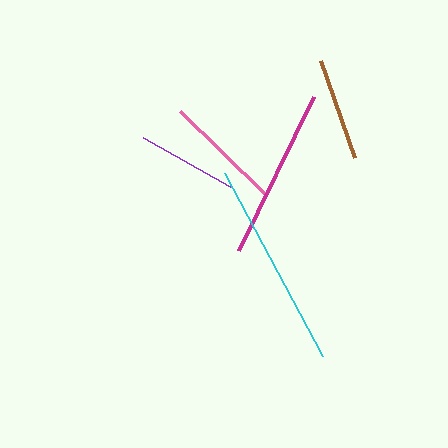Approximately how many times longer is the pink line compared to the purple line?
The pink line is approximately 1.2 times the length of the purple line.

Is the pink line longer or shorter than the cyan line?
The cyan line is longer than the pink line.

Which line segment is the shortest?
The purple line is the shortest at approximately 100 pixels.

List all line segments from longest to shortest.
From longest to shortest: cyan, magenta, pink, brown, purple.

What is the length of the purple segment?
The purple segment is approximately 100 pixels long.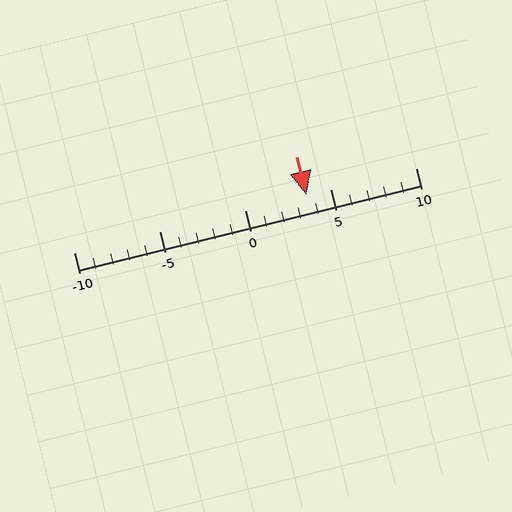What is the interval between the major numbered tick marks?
The major tick marks are spaced 5 units apart.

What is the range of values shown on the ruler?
The ruler shows values from -10 to 10.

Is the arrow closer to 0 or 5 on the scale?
The arrow is closer to 5.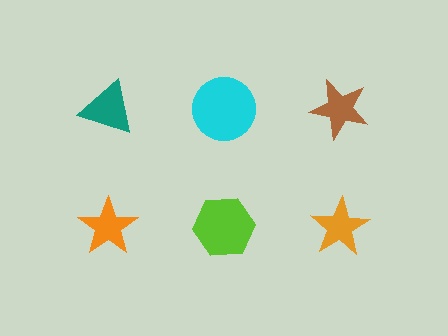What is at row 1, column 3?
A brown star.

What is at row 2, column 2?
A lime hexagon.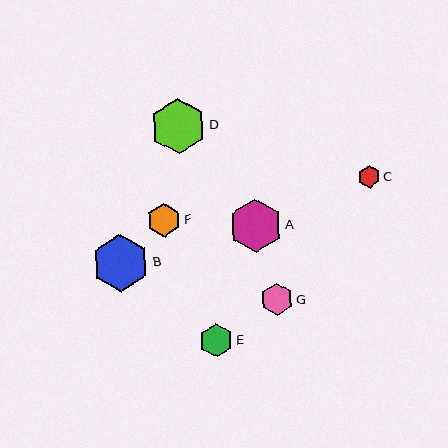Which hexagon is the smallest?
Hexagon C is the smallest with a size of approximately 23 pixels.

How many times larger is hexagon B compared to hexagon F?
Hexagon B is approximately 1.7 times the size of hexagon F.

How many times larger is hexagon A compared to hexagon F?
Hexagon A is approximately 1.6 times the size of hexagon F.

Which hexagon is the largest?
Hexagon B is the largest with a size of approximately 57 pixels.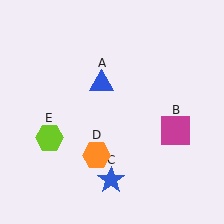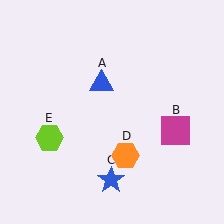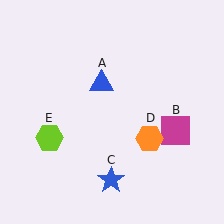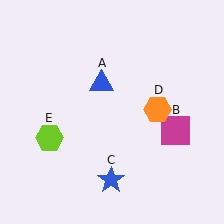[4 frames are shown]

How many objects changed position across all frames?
1 object changed position: orange hexagon (object D).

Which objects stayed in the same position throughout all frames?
Blue triangle (object A) and magenta square (object B) and blue star (object C) and lime hexagon (object E) remained stationary.